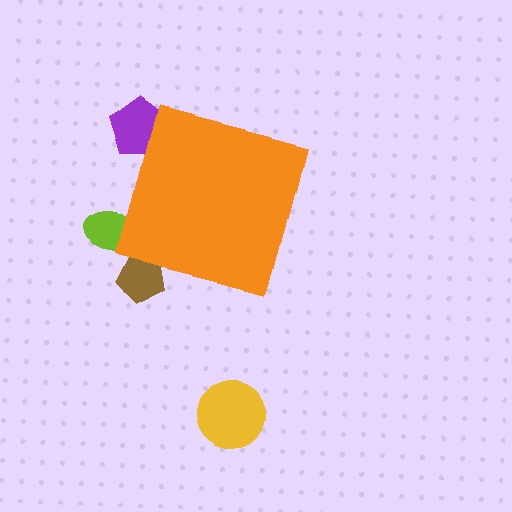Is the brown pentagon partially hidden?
Yes, the brown pentagon is partially hidden behind the orange square.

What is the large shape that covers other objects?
An orange square.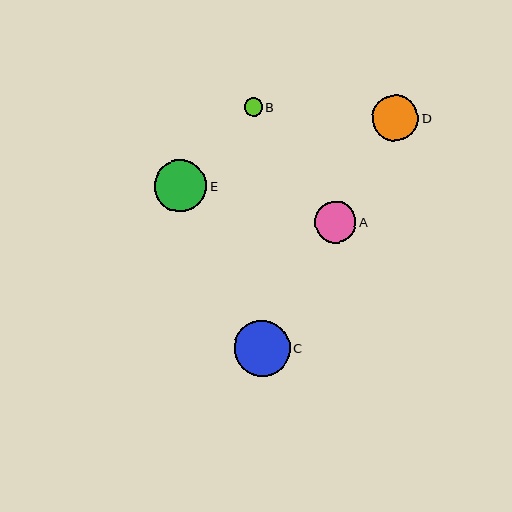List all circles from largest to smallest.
From largest to smallest: C, E, D, A, B.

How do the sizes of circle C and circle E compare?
Circle C and circle E are approximately the same size.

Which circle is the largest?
Circle C is the largest with a size of approximately 56 pixels.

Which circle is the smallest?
Circle B is the smallest with a size of approximately 18 pixels.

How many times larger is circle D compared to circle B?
Circle D is approximately 2.6 times the size of circle B.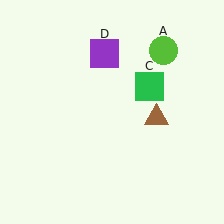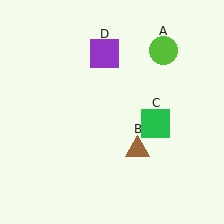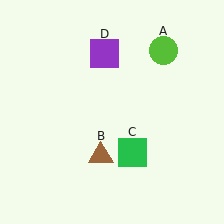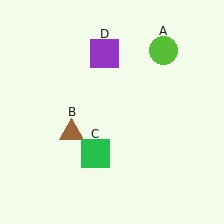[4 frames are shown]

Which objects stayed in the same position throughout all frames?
Lime circle (object A) and purple square (object D) remained stationary.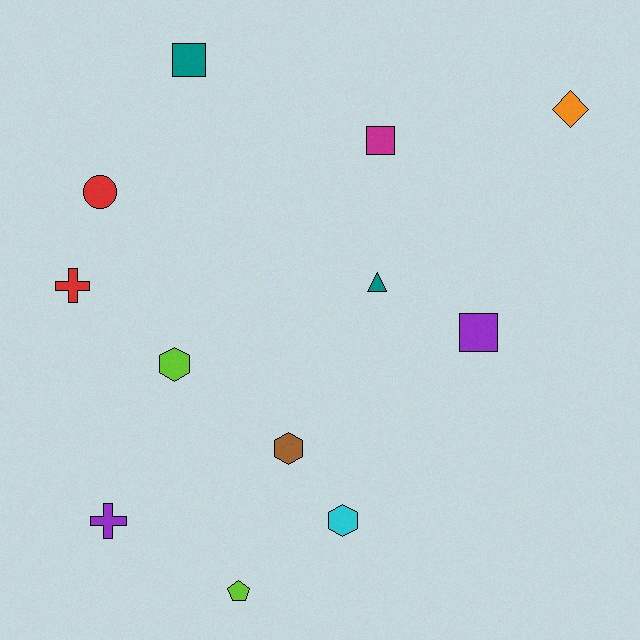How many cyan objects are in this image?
There is 1 cyan object.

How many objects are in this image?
There are 12 objects.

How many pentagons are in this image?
There is 1 pentagon.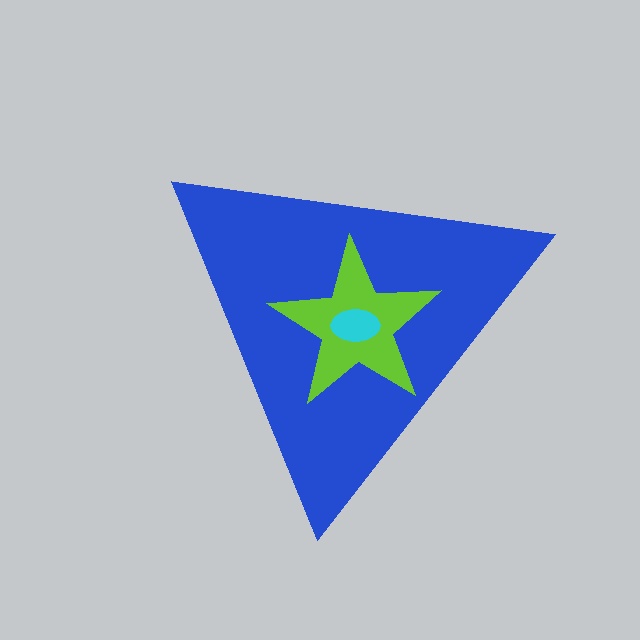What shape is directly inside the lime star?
The cyan ellipse.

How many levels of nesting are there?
3.